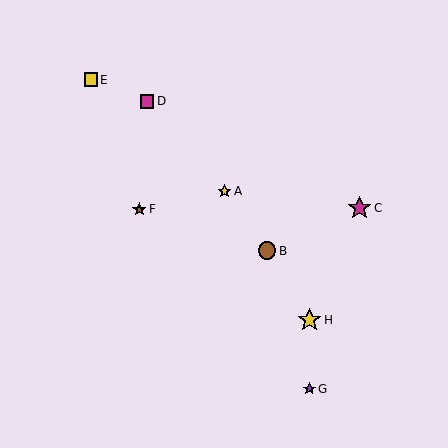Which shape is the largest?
The magenta star (labeled C) is the largest.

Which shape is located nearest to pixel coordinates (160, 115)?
The magenta square (labeled D) at (147, 101) is nearest to that location.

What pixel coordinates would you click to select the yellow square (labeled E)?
Click at (91, 80) to select the yellow square E.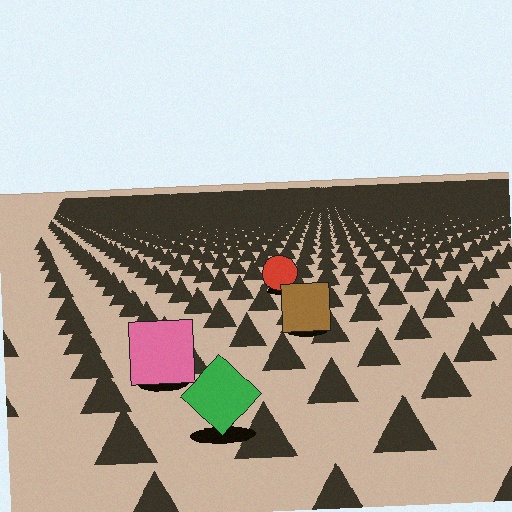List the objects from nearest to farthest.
From nearest to farthest: the green diamond, the pink square, the brown square, the red circle.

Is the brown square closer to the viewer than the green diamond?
No. The green diamond is closer — you can tell from the texture gradient: the ground texture is coarser near it.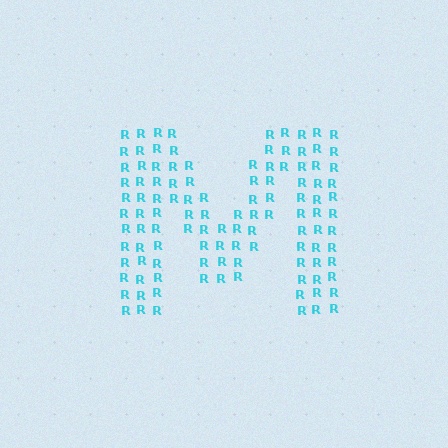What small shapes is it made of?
It is made of small letter R's.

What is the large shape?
The large shape is the letter M.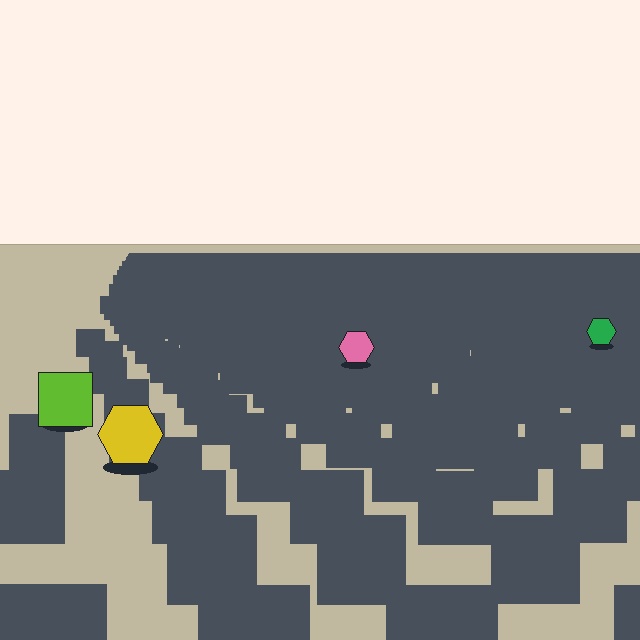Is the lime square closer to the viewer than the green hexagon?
Yes. The lime square is closer — you can tell from the texture gradient: the ground texture is coarser near it.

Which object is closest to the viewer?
The yellow hexagon is closest. The texture marks near it are larger and more spread out.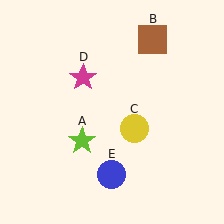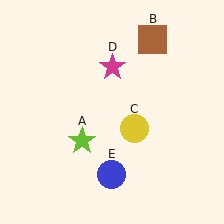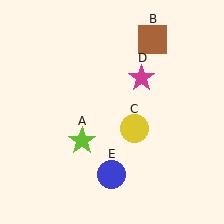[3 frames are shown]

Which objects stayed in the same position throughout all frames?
Lime star (object A) and brown square (object B) and yellow circle (object C) and blue circle (object E) remained stationary.